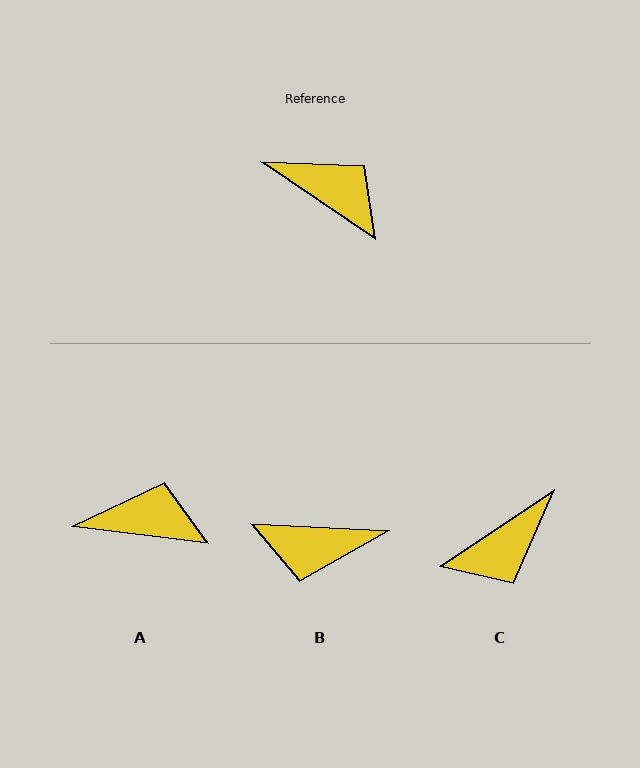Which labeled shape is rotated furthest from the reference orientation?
B, about 148 degrees away.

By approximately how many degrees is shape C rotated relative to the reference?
Approximately 112 degrees clockwise.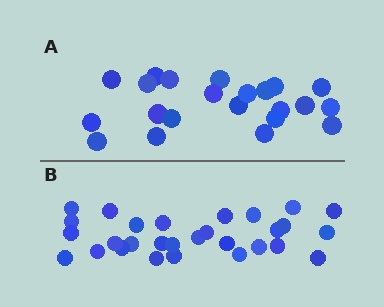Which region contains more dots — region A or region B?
Region B (the bottom region) has more dots.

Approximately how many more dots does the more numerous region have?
Region B has roughly 8 or so more dots than region A.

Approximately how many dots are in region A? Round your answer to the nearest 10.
About 20 dots. (The exact count is 22, which rounds to 20.)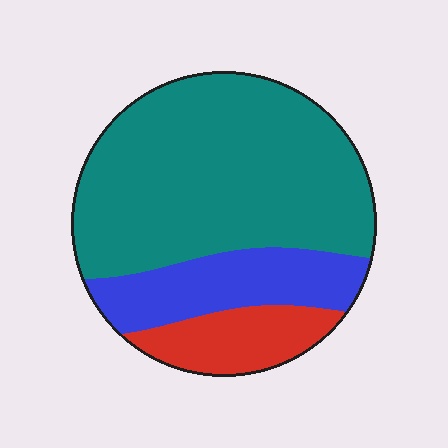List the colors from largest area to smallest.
From largest to smallest: teal, blue, red.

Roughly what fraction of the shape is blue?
Blue takes up about one fifth (1/5) of the shape.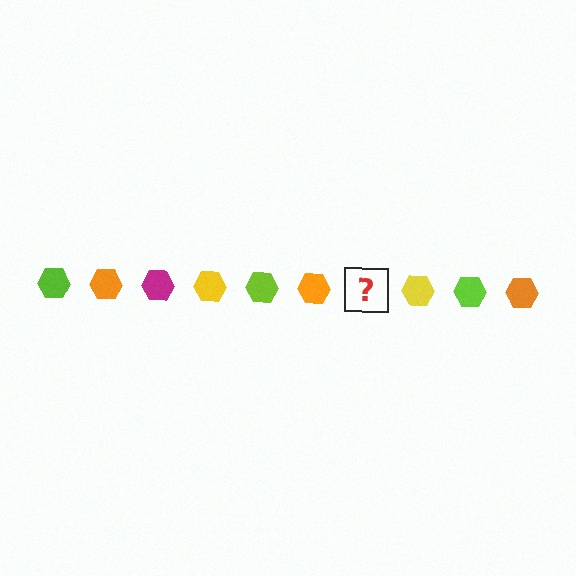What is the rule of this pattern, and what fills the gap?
The rule is that the pattern cycles through lime, orange, magenta, yellow hexagons. The gap should be filled with a magenta hexagon.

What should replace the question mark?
The question mark should be replaced with a magenta hexagon.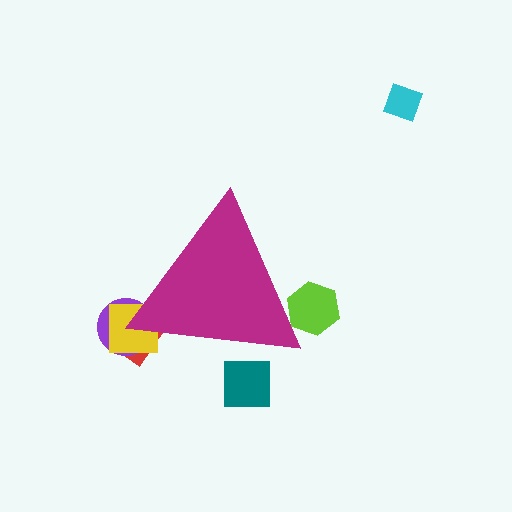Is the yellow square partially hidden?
Yes, the yellow square is partially hidden behind the magenta triangle.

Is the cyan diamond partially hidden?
No, the cyan diamond is fully visible.